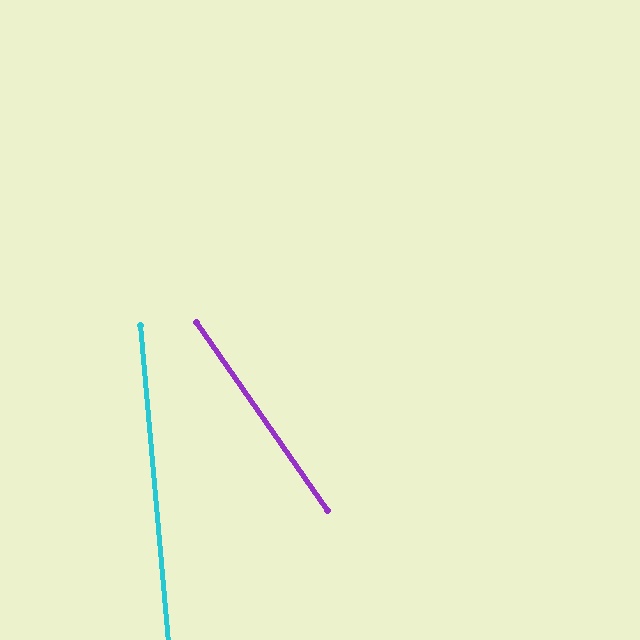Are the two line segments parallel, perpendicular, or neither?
Neither parallel nor perpendicular — they differ by about 30°.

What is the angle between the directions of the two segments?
Approximately 30 degrees.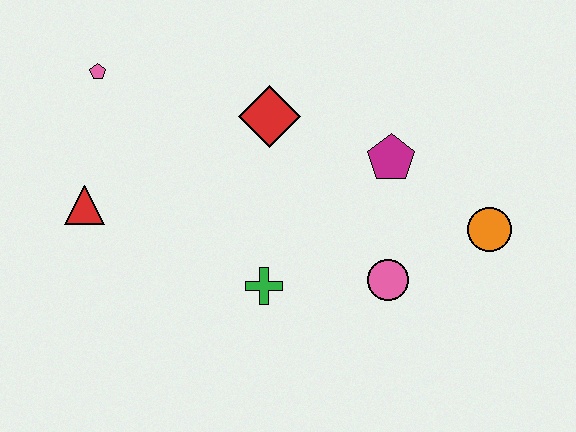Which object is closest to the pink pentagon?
The red triangle is closest to the pink pentagon.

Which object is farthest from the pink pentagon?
The orange circle is farthest from the pink pentagon.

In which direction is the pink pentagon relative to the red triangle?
The pink pentagon is above the red triangle.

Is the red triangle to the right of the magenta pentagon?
No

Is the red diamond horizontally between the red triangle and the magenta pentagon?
Yes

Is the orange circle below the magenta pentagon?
Yes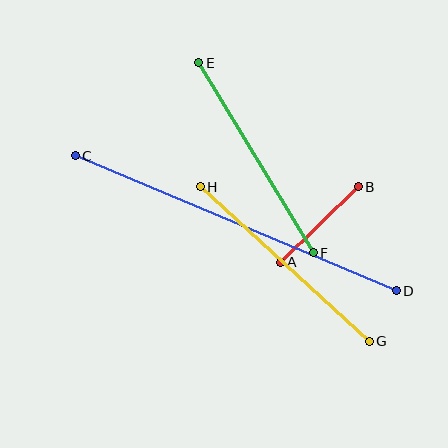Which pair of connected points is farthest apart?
Points C and D are farthest apart.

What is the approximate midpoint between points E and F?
The midpoint is at approximately (256, 158) pixels.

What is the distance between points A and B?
The distance is approximately 108 pixels.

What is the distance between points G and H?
The distance is approximately 229 pixels.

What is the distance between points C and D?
The distance is approximately 348 pixels.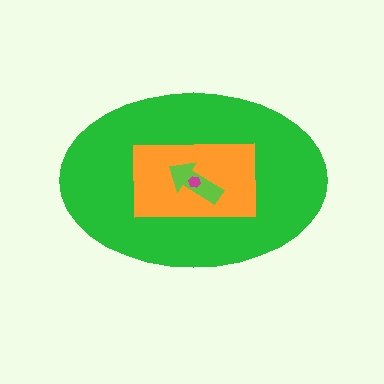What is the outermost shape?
The green ellipse.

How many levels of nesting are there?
4.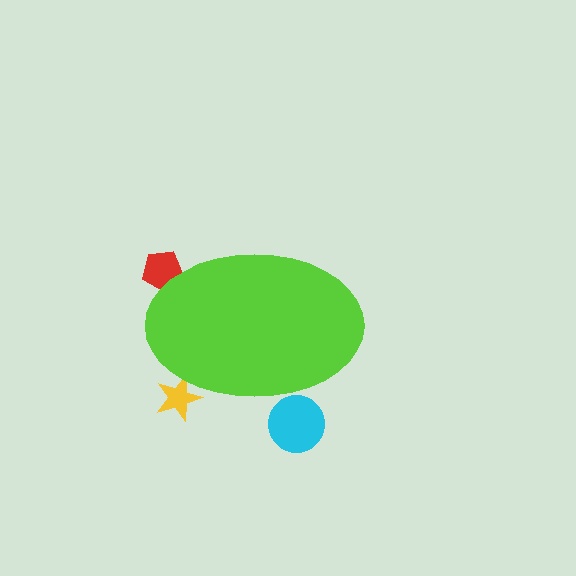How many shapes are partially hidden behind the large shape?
3 shapes are partially hidden.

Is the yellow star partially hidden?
Yes, the yellow star is partially hidden behind the lime ellipse.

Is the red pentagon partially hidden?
Yes, the red pentagon is partially hidden behind the lime ellipse.